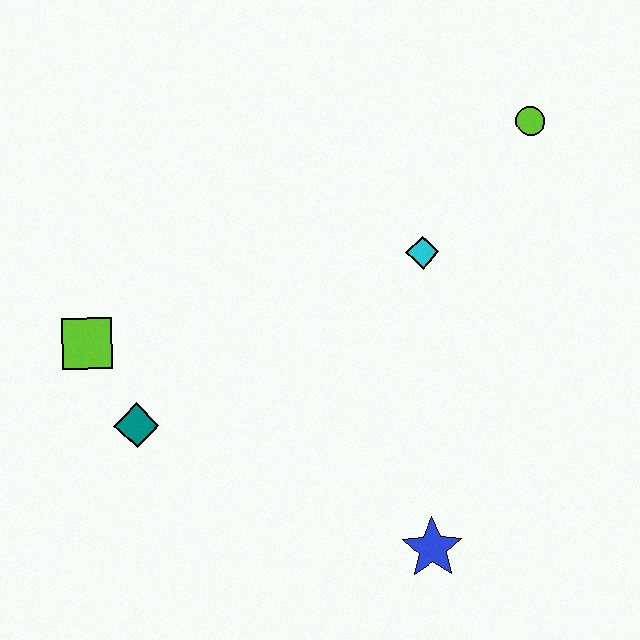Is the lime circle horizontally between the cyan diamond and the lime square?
No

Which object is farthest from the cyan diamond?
The lime square is farthest from the cyan diamond.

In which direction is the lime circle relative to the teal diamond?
The lime circle is to the right of the teal diamond.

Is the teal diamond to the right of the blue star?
No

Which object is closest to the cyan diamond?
The lime circle is closest to the cyan diamond.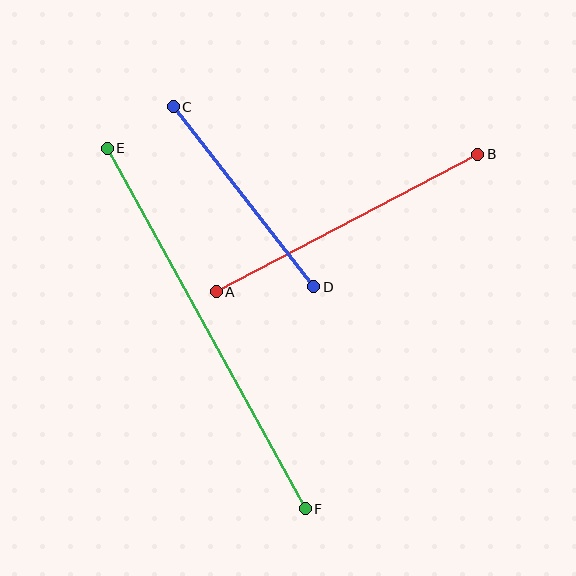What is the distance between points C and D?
The distance is approximately 228 pixels.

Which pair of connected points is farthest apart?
Points E and F are farthest apart.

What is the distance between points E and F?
The distance is approximately 412 pixels.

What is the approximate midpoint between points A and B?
The midpoint is at approximately (347, 223) pixels.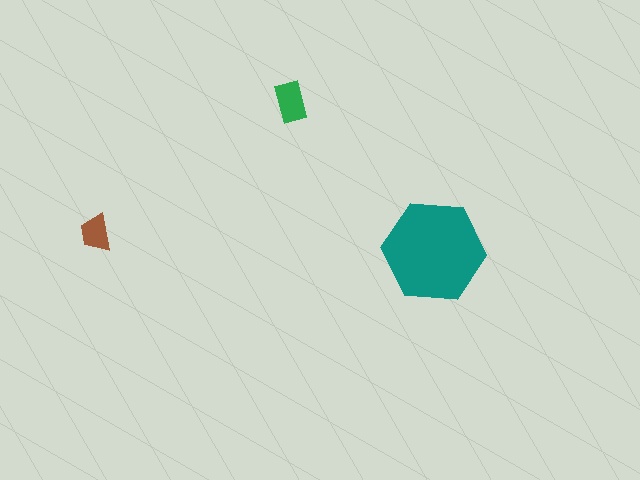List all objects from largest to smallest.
The teal hexagon, the green rectangle, the brown trapezoid.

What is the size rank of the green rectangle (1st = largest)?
2nd.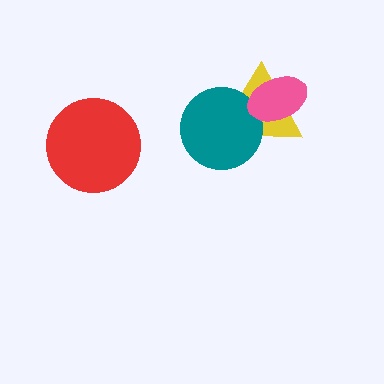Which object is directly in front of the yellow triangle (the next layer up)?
The teal circle is directly in front of the yellow triangle.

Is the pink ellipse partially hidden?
No, no other shape covers it.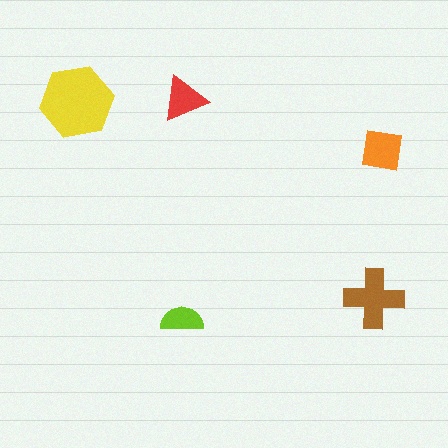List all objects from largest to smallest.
The yellow hexagon, the brown cross, the orange square, the red triangle, the lime semicircle.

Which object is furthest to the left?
The yellow hexagon is leftmost.